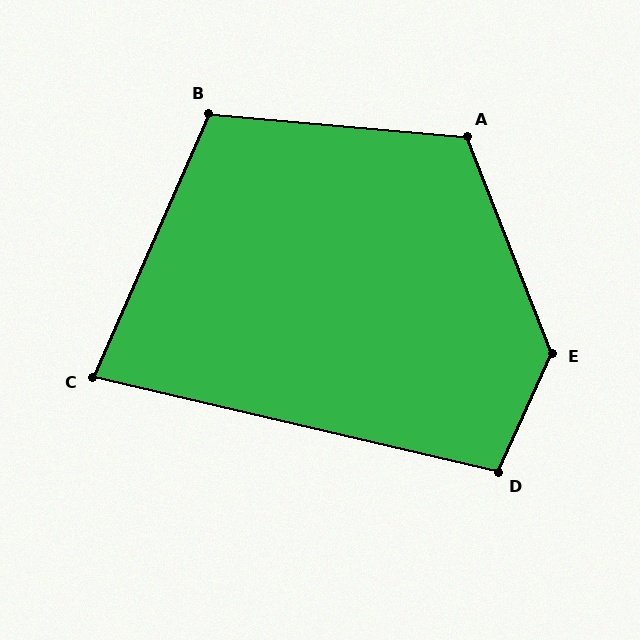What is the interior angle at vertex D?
Approximately 101 degrees (obtuse).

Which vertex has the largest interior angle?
E, at approximately 134 degrees.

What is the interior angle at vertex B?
Approximately 108 degrees (obtuse).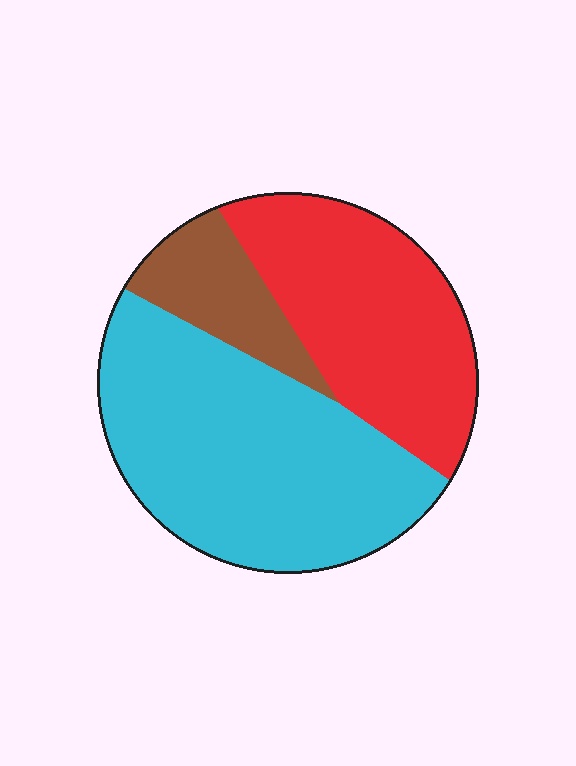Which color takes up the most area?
Cyan, at roughly 50%.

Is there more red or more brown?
Red.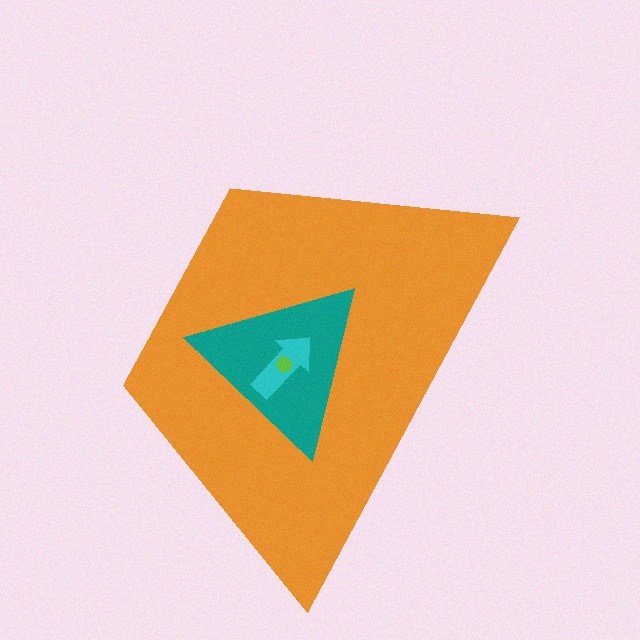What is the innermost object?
The lime hexagon.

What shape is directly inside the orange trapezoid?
The teal triangle.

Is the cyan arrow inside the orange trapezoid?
Yes.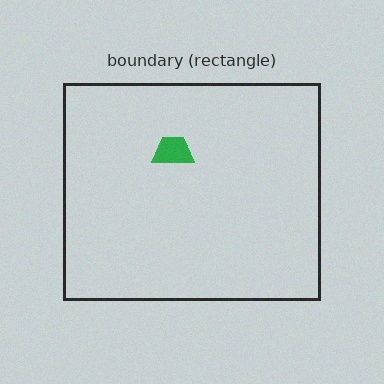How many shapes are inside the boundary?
1 inside, 0 outside.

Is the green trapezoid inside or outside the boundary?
Inside.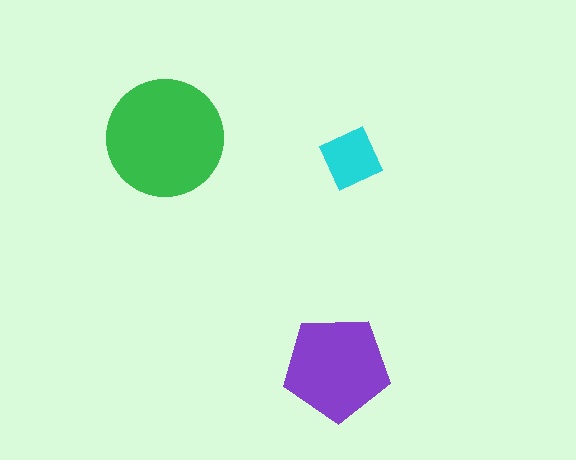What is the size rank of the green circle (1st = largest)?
1st.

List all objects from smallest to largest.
The cyan diamond, the purple pentagon, the green circle.